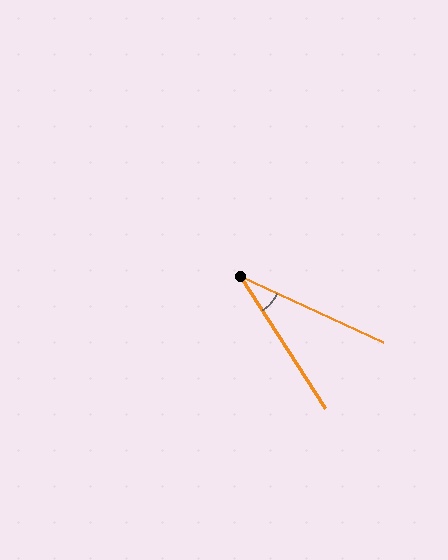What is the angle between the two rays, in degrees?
Approximately 32 degrees.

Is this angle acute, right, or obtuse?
It is acute.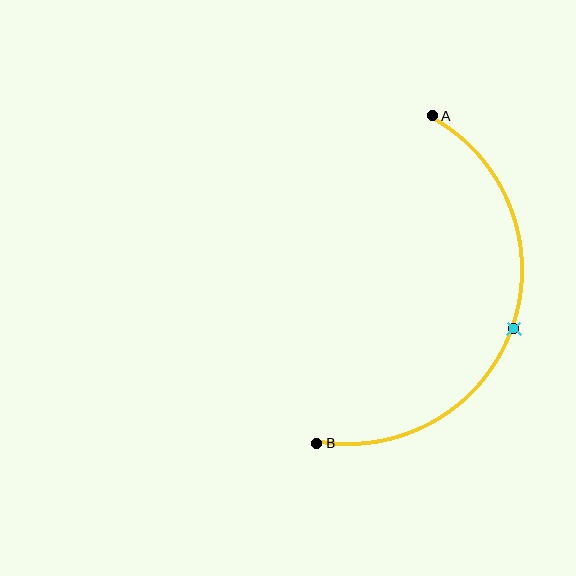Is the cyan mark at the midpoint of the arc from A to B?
Yes. The cyan mark lies on the arc at equal arc-length from both A and B — it is the arc midpoint.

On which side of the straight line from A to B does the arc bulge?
The arc bulges to the right of the straight line connecting A and B.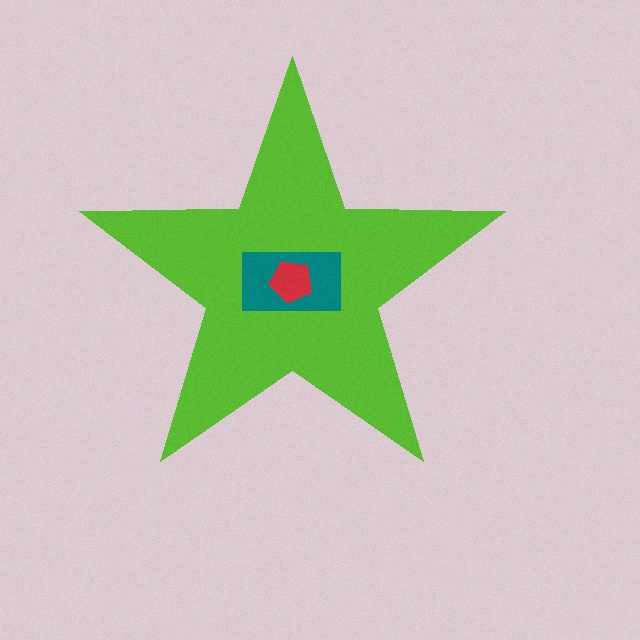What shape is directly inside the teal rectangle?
The red pentagon.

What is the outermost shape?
The lime star.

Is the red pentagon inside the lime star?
Yes.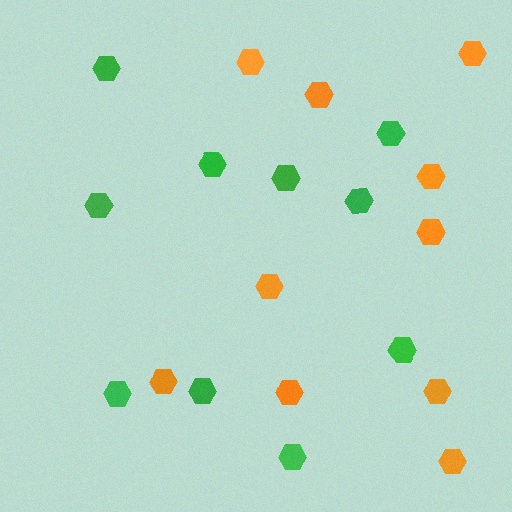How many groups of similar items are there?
There are 2 groups: one group of green hexagons (10) and one group of orange hexagons (10).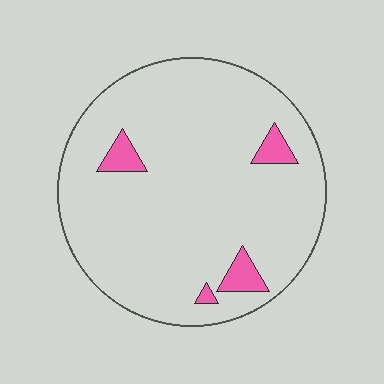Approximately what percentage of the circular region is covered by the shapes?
Approximately 5%.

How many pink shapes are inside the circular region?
4.